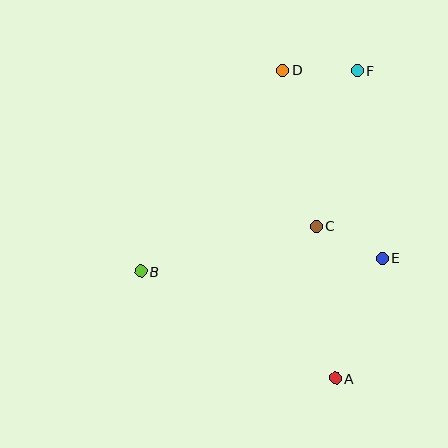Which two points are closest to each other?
Points C and E are closest to each other.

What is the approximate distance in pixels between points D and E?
The distance between D and E is approximately 213 pixels.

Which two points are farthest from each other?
Points A and D are farthest from each other.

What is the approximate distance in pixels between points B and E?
The distance between B and E is approximately 242 pixels.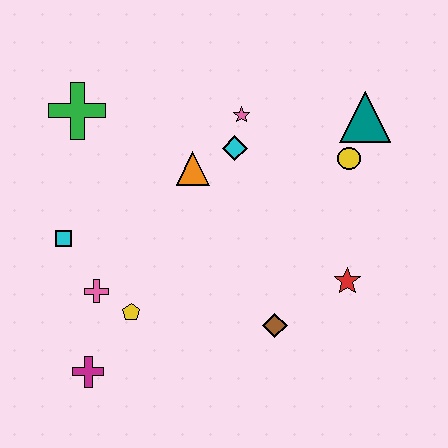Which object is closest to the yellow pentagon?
The pink cross is closest to the yellow pentagon.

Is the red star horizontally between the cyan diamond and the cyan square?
No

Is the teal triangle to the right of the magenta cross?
Yes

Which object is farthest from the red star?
The green cross is farthest from the red star.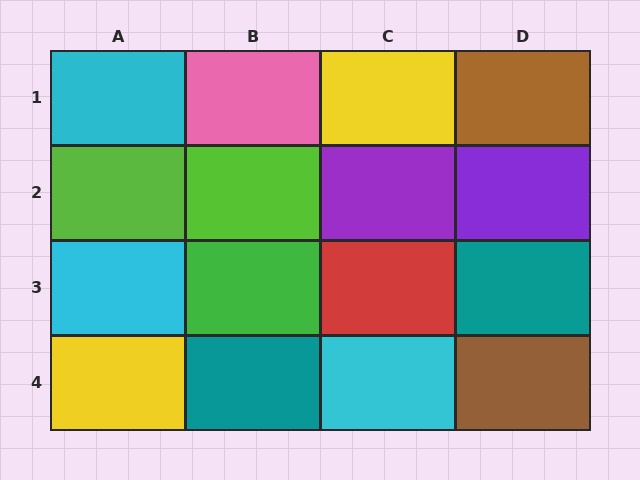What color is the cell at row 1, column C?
Yellow.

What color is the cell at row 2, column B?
Lime.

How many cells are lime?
2 cells are lime.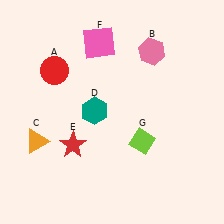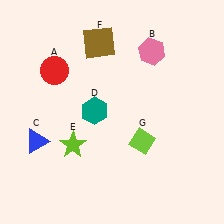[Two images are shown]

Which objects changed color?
C changed from orange to blue. E changed from red to lime. F changed from pink to brown.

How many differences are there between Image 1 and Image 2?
There are 3 differences between the two images.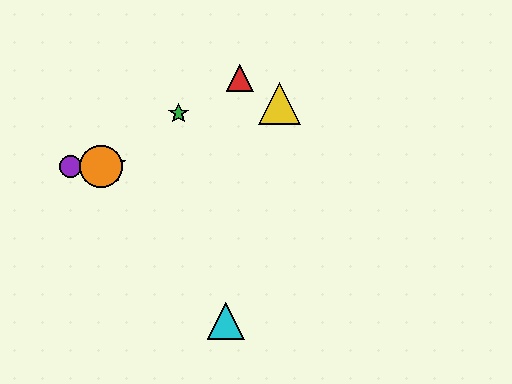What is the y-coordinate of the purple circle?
The purple circle is at y≈166.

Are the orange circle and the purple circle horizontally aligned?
Yes, both are at y≈166.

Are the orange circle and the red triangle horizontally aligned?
No, the orange circle is at y≈166 and the red triangle is at y≈78.